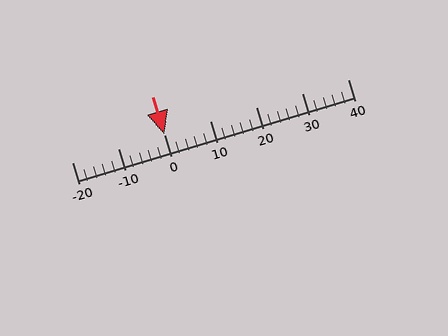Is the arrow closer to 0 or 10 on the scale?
The arrow is closer to 0.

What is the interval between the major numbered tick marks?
The major tick marks are spaced 10 units apart.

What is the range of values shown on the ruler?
The ruler shows values from -20 to 40.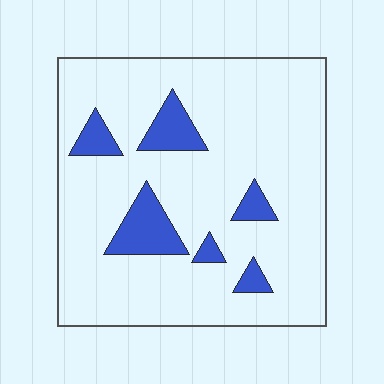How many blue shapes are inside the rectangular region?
6.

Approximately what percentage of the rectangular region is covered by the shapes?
Approximately 15%.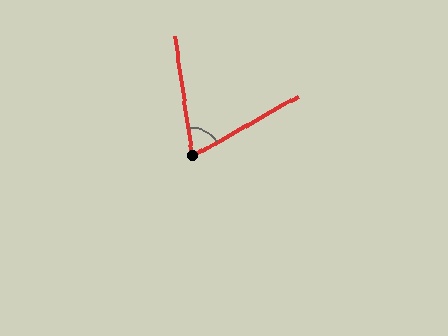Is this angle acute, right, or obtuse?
It is acute.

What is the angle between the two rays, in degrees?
Approximately 69 degrees.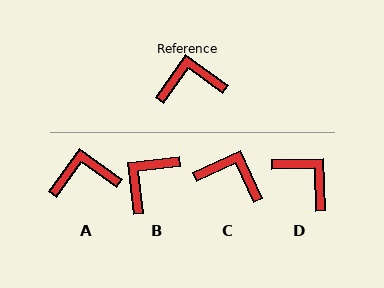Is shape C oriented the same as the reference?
No, it is off by about 30 degrees.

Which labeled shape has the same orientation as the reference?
A.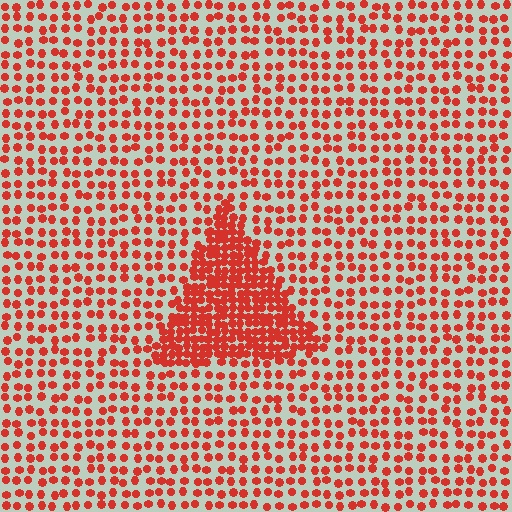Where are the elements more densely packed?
The elements are more densely packed inside the triangle boundary.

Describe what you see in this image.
The image contains small red elements arranged at two different densities. A triangle-shaped region is visible where the elements are more densely packed than the surrounding area.